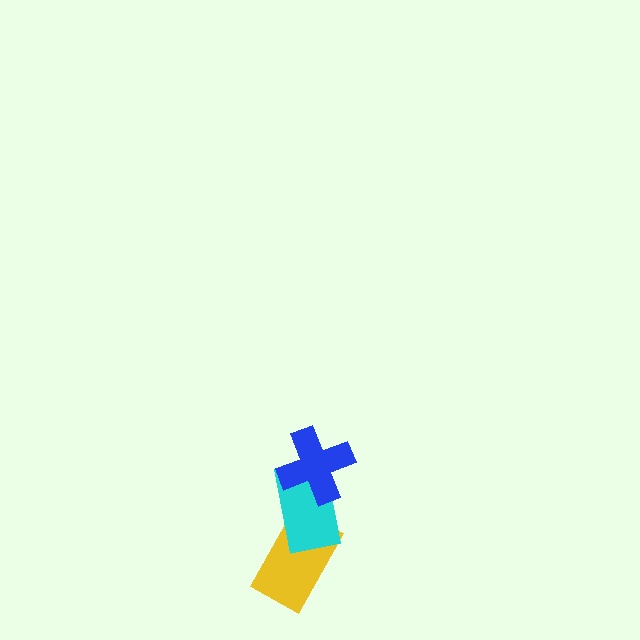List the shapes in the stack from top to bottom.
From top to bottom: the blue cross, the cyan rectangle, the yellow rectangle.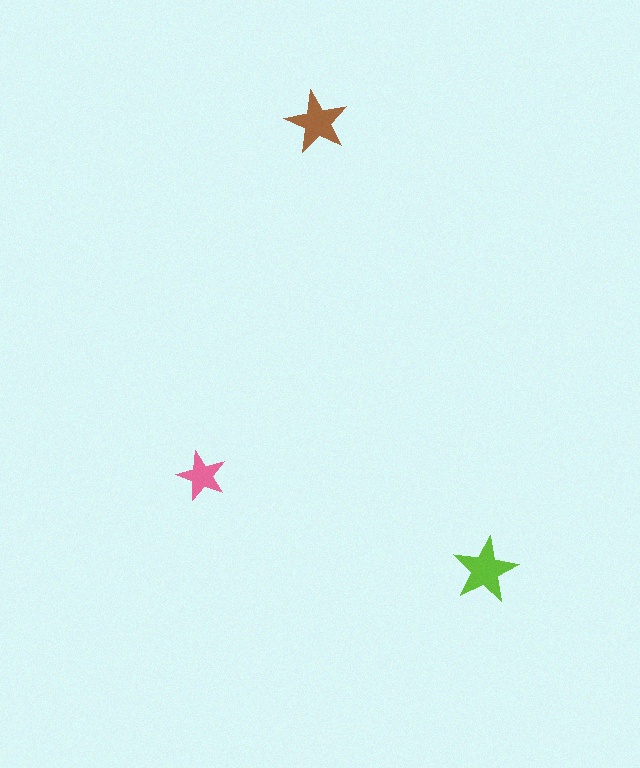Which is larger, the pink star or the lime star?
The lime one.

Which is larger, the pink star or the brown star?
The brown one.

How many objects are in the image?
There are 3 objects in the image.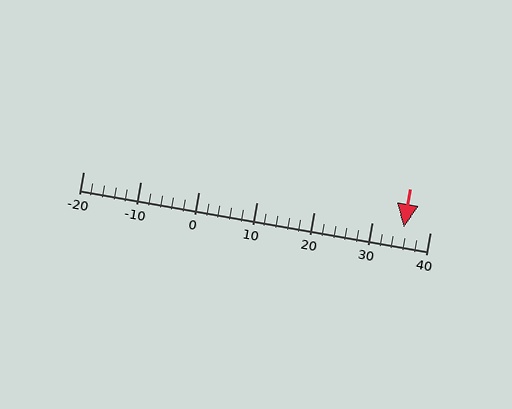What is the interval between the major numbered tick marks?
The major tick marks are spaced 10 units apart.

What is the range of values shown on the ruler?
The ruler shows values from -20 to 40.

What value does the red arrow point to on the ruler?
The red arrow points to approximately 36.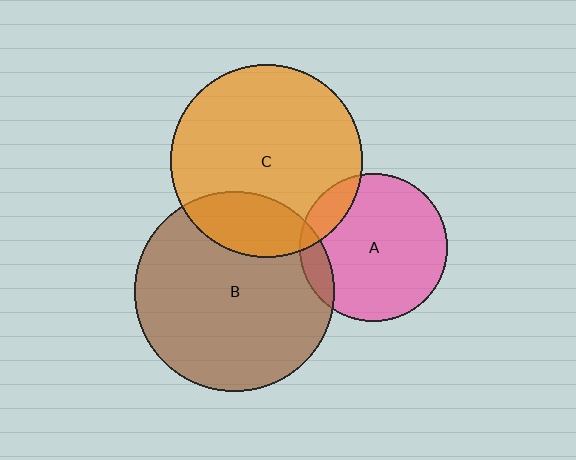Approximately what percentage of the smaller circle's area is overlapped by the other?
Approximately 15%.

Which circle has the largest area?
Circle B (brown).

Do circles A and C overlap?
Yes.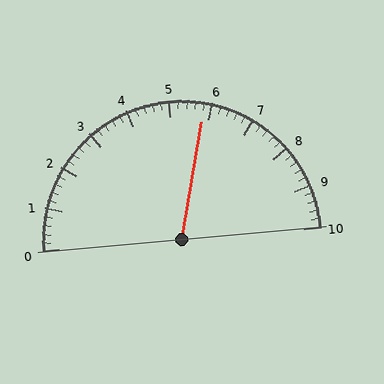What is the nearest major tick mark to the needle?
The nearest major tick mark is 6.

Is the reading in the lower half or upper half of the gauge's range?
The reading is in the upper half of the range (0 to 10).